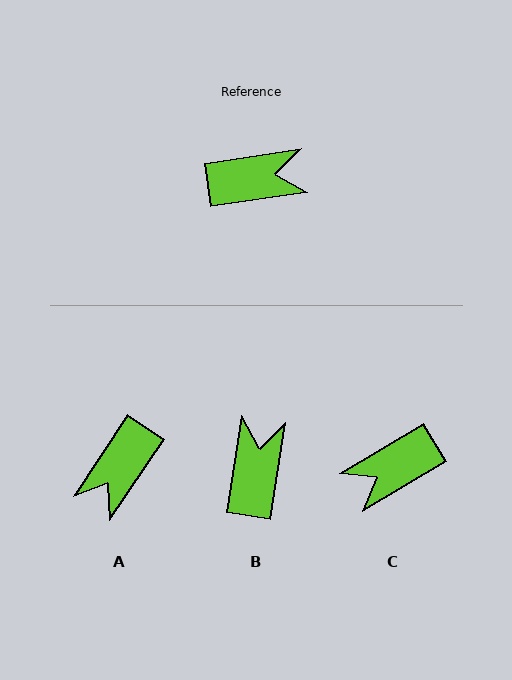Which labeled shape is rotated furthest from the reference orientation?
C, about 158 degrees away.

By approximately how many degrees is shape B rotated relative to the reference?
Approximately 73 degrees counter-clockwise.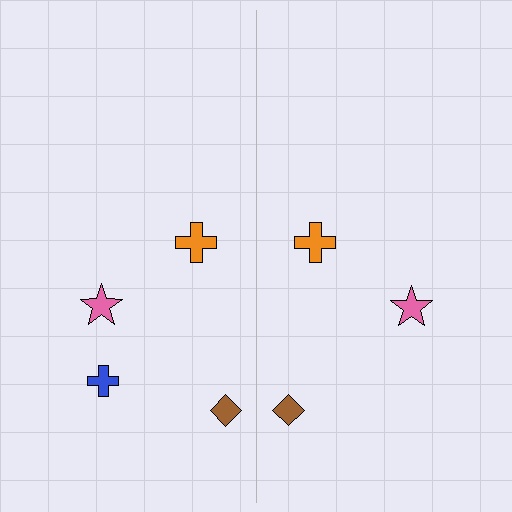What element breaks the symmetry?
A blue cross is missing from the right side.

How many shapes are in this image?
There are 7 shapes in this image.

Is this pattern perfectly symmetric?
No, the pattern is not perfectly symmetric. A blue cross is missing from the right side.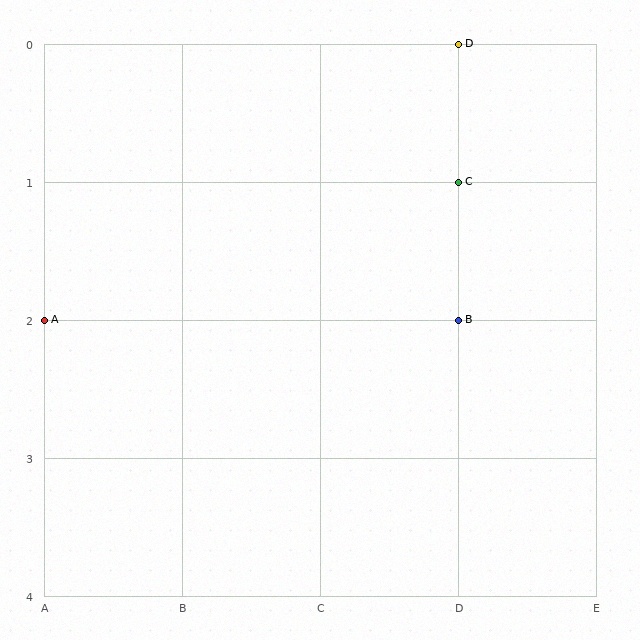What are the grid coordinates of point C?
Point C is at grid coordinates (D, 1).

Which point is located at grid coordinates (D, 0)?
Point D is at (D, 0).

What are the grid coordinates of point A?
Point A is at grid coordinates (A, 2).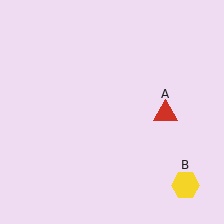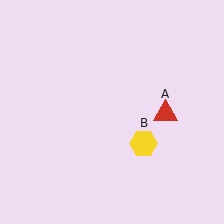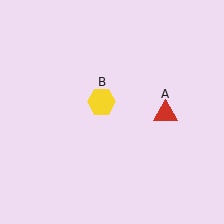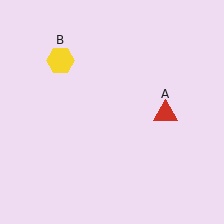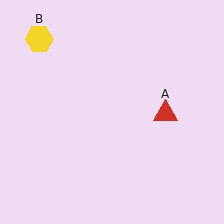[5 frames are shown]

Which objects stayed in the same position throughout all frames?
Red triangle (object A) remained stationary.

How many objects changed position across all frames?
1 object changed position: yellow hexagon (object B).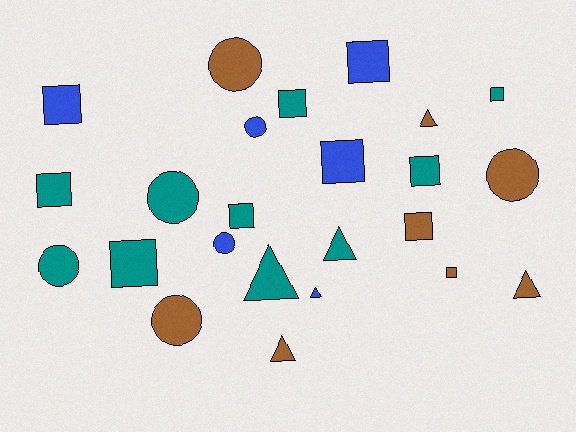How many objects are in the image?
There are 24 objects.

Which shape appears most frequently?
Square, with 11 objects.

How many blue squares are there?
There are 3 blue squares.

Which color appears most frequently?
Teal, with 10 objects.